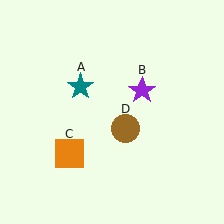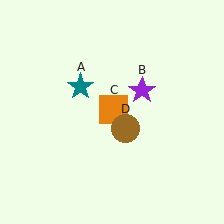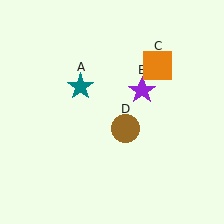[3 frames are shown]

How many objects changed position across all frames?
1 object changed position: orange square (object C).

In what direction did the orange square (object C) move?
The orange square (object C) moved up and to the right.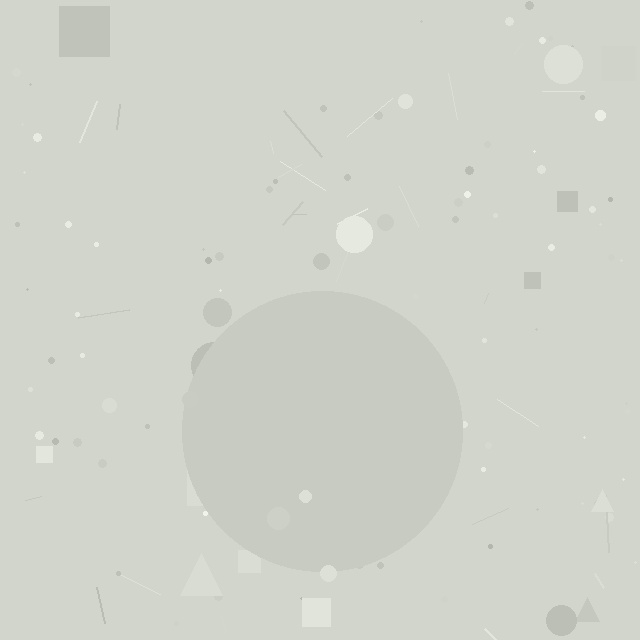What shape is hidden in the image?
A circle is hidden in the image.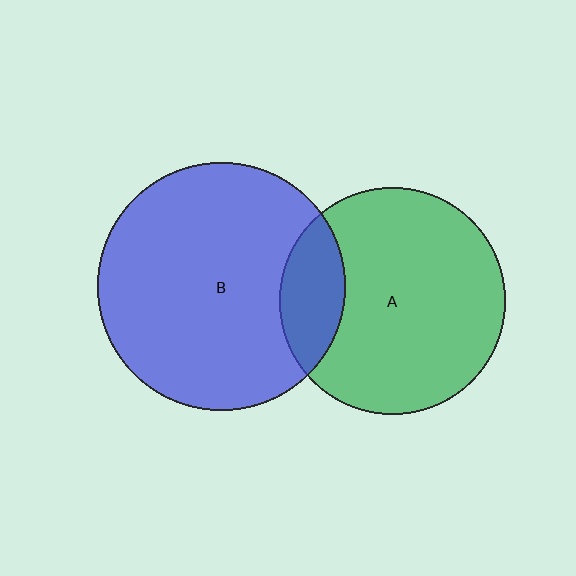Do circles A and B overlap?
Yes.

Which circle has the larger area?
Circle B (blue).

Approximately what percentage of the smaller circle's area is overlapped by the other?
Approximately 20%.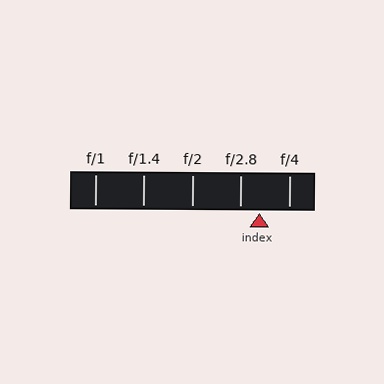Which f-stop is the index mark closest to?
The index mark is closest to f/2.8.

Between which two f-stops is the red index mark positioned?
The index mark is between f/2.8 and f/4.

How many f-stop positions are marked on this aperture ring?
There are 5 f-stop positions marked.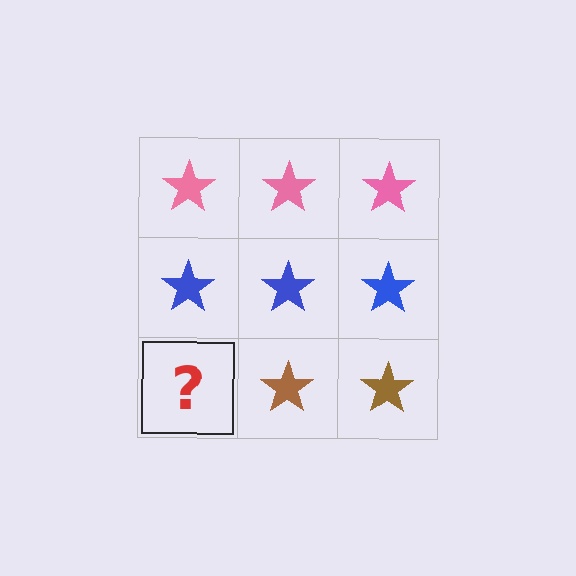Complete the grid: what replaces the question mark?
The question mark should be replaced with a brown star.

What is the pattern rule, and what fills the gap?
The rule is that each row has a consistent color. The gap should be filled with a brown star.